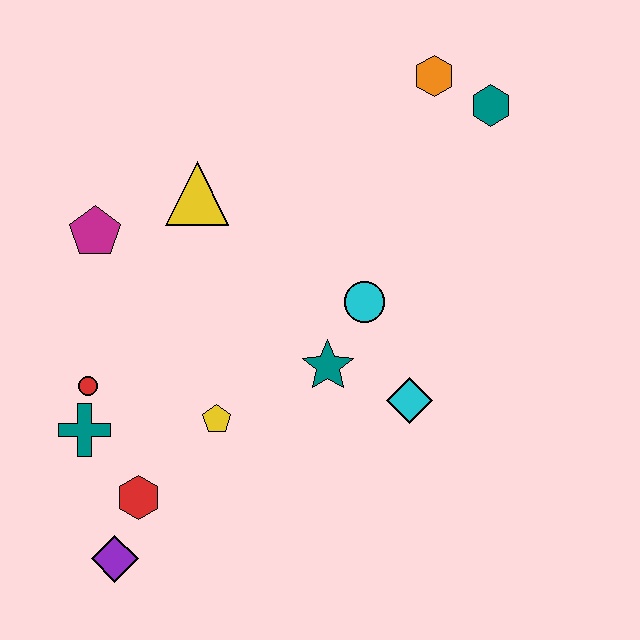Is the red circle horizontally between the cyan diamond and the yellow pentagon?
No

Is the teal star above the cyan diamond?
Yes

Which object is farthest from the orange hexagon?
The purple diamond is farthest from the orange hexagon.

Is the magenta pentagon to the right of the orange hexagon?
No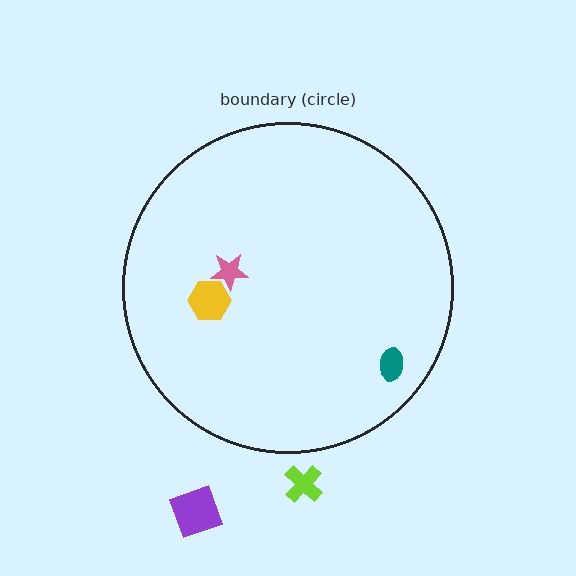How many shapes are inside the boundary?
3 inside, 2 outside.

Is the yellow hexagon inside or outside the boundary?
Inside.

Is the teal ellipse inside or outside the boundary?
Inside.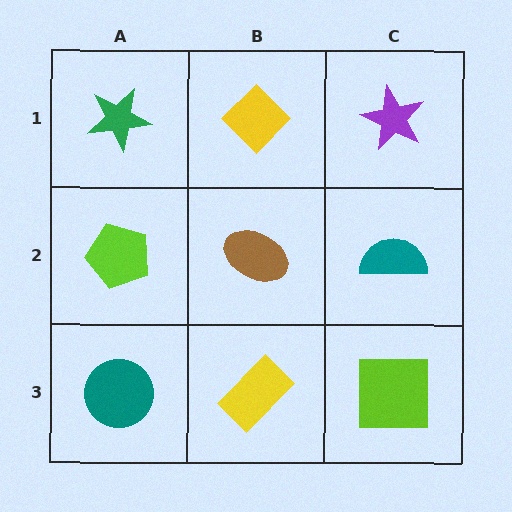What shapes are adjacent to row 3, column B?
A brown ellipse (row 2, column B), a teal circle (row 3, column A), a lime square (row 3, column C).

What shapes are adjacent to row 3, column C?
A teal semicircle (row 2, column C), a yellow rectangle (row 3, column B).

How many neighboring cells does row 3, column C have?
2.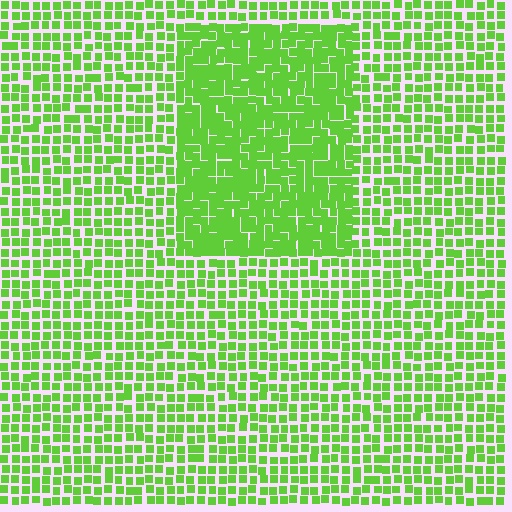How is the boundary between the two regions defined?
The boundary is defined by a change in element density (approximately 1.7x ratio). All elements are the same color, size, and shape.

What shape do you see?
I see a rectangle.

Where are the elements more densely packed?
The elements are more densely packed inside the rectangle boundary.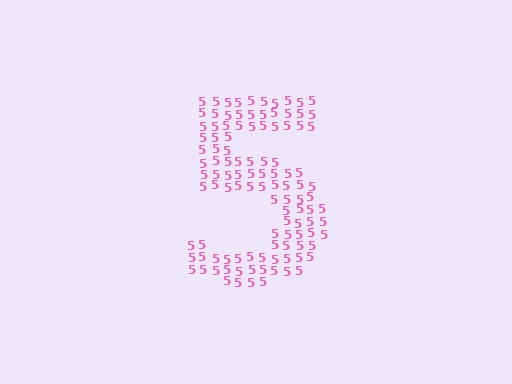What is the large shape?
The large shape is the digit 5.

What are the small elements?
The small elements are digit 5's.